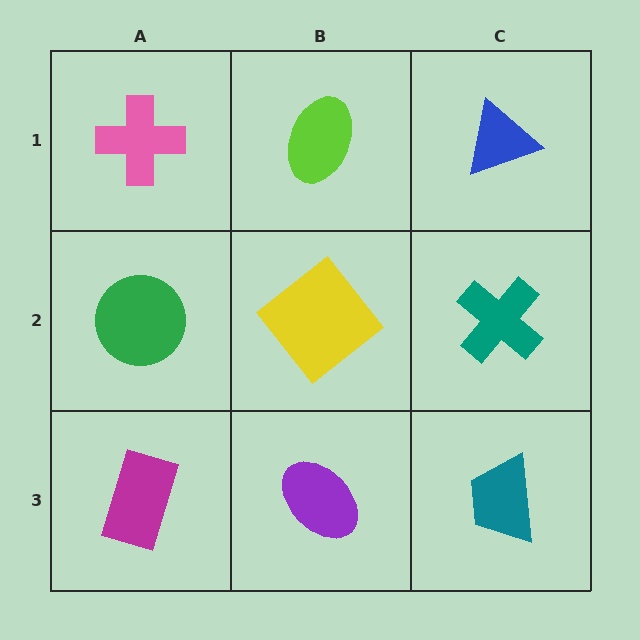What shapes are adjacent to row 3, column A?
A green circle (row 2, column A), a purple ellipse (row 3, column B).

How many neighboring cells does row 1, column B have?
3.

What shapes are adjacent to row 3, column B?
A yellow diamond (row 2, column B), a magenta rectangle (row 3, column A), a teal trapezoid (row 3, column C).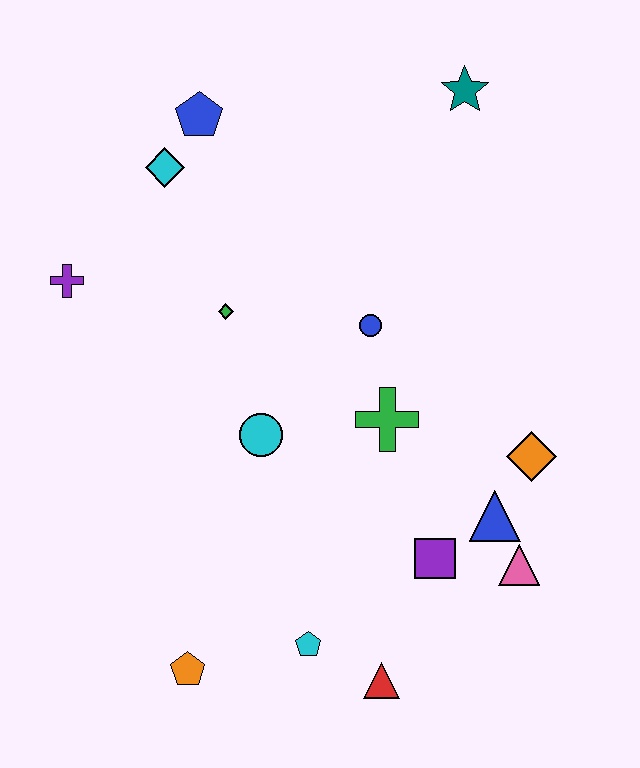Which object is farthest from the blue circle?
The orange pentagon is farthest from the blue circle.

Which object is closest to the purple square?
The blue triangle is closest to the purple square.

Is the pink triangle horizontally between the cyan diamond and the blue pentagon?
No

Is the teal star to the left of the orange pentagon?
No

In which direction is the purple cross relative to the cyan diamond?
The purple cross is below the cyan diamond.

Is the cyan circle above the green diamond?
No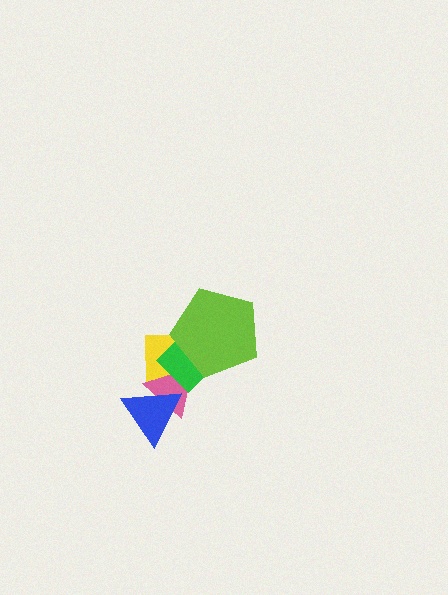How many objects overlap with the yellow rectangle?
4 objects overlap with the yellow rectangle.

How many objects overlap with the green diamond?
3 objects overlap with the green diamond.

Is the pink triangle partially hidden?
Yes, it is partially covered by another shape.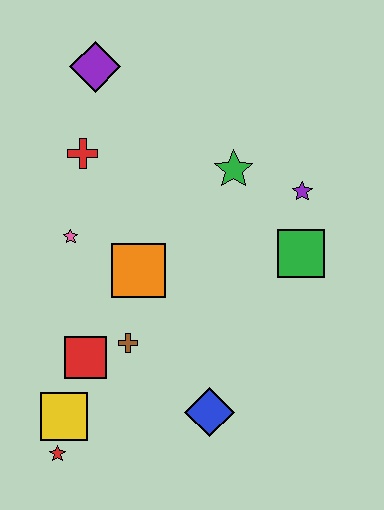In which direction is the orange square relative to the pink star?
The orange square is to the right of the pink star.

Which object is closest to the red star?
The yellow square is closest to the red star.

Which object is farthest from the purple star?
The red star is farthest from the purple star.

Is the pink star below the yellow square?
No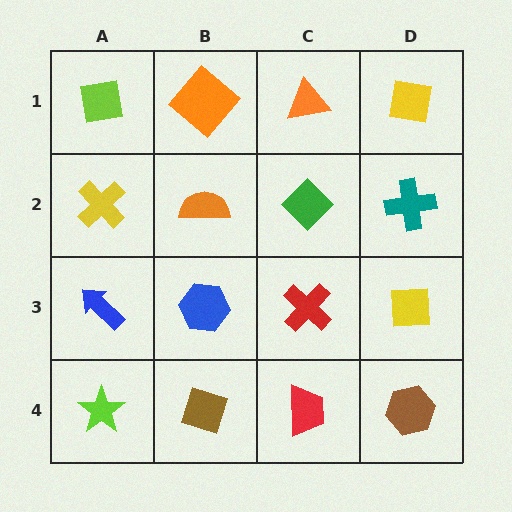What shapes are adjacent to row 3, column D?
A teal cross (row 2, column D), a brown hexagon (row 4, column D), a red cross (row 3, column C).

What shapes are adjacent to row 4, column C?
A red cross (row 3, column C), a brown diamond (row 4, column B), a brown hexagon (row 4, column D).